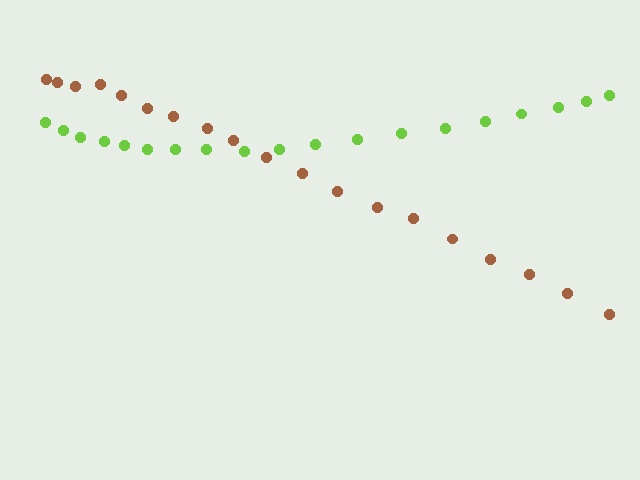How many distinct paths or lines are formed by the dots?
There are 2 distinct paths.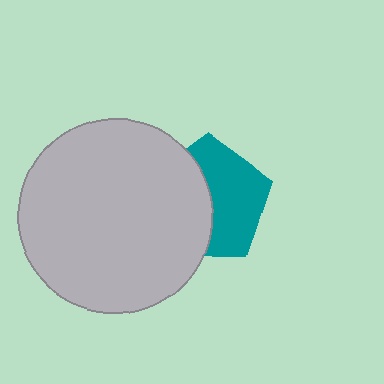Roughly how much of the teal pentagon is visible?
About half of it is visible (roughly 52%).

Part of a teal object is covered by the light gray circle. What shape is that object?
It is a pentagon.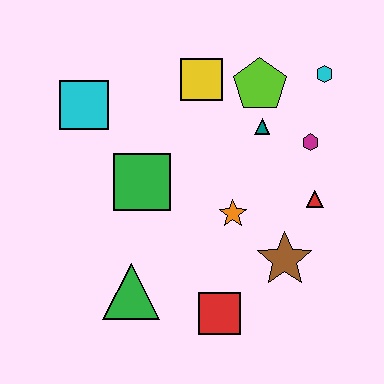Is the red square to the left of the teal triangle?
Yes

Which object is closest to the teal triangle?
The lime pentagon is closest to the teal triangle.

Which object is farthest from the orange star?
The cyan square is farthest from the orange star.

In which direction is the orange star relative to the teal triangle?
The orange star is below the teal triangle.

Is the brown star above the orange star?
No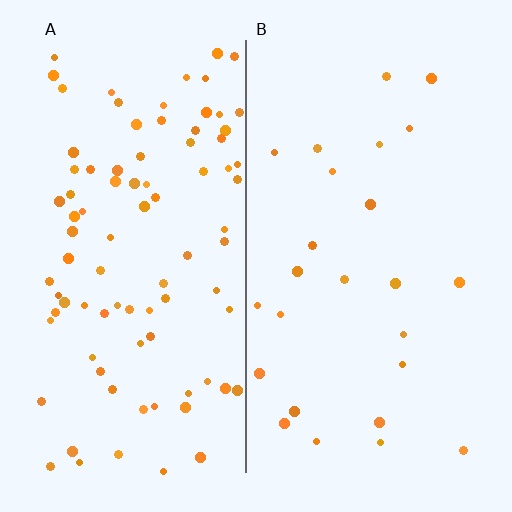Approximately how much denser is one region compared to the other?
Approximately 3.5× — region A over region B.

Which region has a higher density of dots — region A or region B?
A (the left).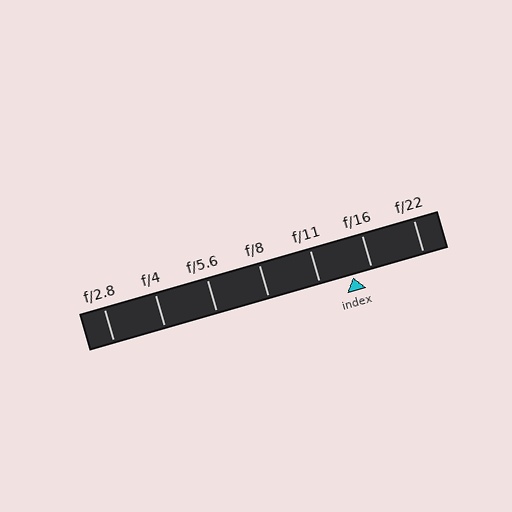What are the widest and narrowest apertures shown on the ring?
The widest aperture shown is f/2.8 and the narrowest is f/22.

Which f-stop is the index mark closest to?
The index mark is closest to f/16.